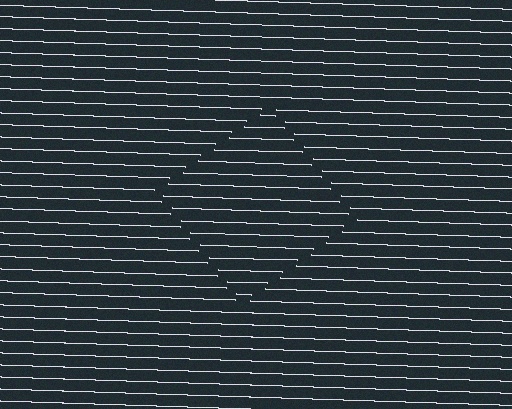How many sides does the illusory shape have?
4 sides — the line-ends trace a square.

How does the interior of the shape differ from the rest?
The interior of the shape contains the same grating, shifted by half a period — the contour is defined by the phase discontinuity where line-ends from the inner and outer gratings abut.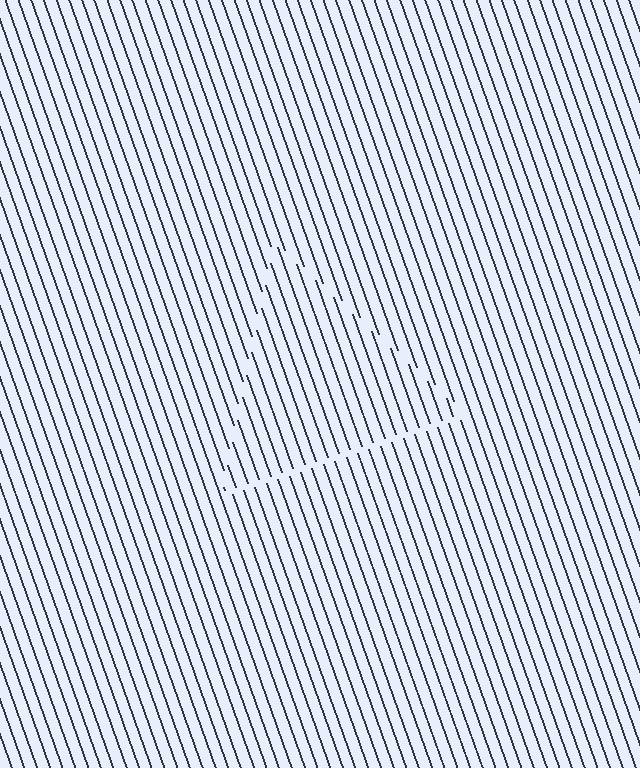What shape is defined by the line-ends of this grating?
An illusory triangle. The interior of the shape contains the same grating, shifted by half a period — the contour is defined by the phase discontinuity where line-ends from the inner and outer gratings abut.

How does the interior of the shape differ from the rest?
The interior of the shape contains the same grating, shifted by half a period — the contour is defined by the phase discontinuity where line-ends from the inner and outer gratings abut.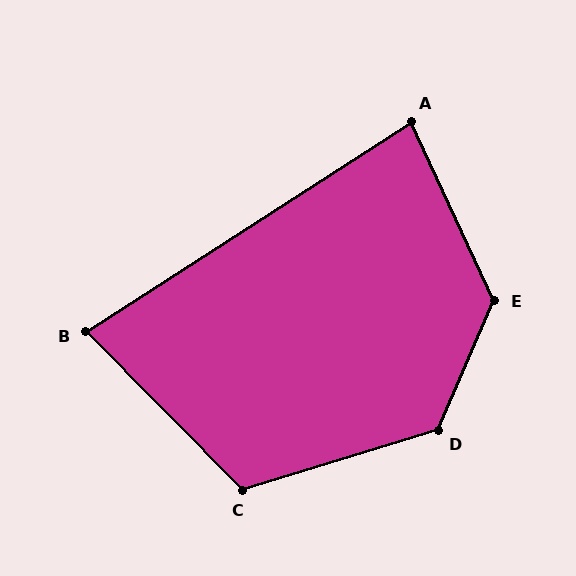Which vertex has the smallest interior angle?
B, at approximately 78 degrees.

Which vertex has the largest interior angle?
E, at approximately 132 degrees.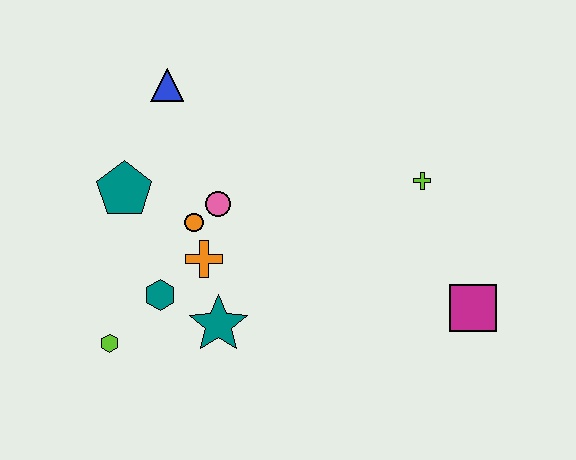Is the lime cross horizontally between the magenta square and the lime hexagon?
Yes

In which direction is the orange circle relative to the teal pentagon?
The orange circle is to the right of the teal pentagon.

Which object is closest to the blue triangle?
The teal pentagon is closest to the blue triangle.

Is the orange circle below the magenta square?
No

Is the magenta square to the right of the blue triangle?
Yes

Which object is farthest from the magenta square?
The blue triangle is farthest from the magenta square.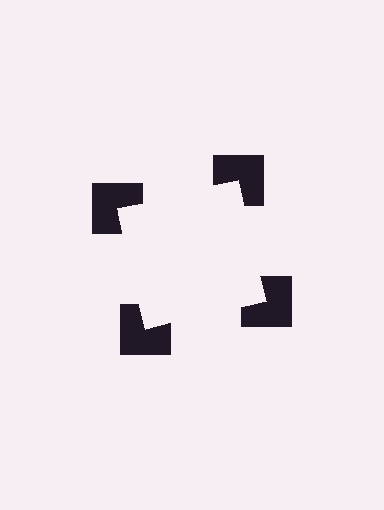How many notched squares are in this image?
There are 4 — one at each vertex of the illusory square.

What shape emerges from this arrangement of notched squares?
An illusory square — its edges are inferred from the aligned wedge cuts in the notched squares, not physically drawn.